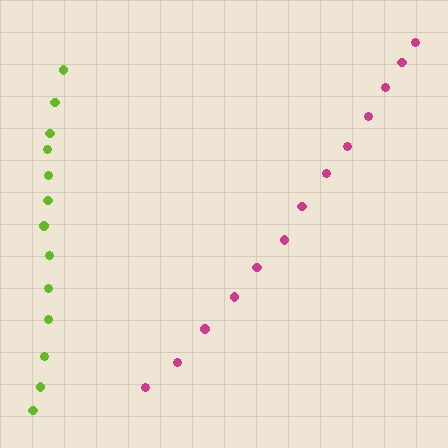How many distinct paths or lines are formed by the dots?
There are 2 distinct paths.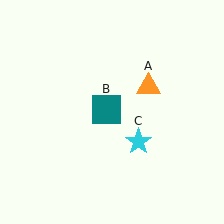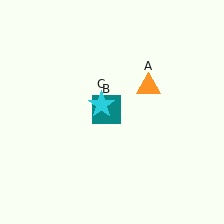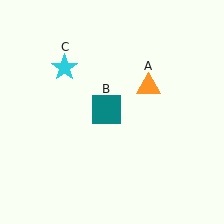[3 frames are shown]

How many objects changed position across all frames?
1 object changed position: cyan star (object C).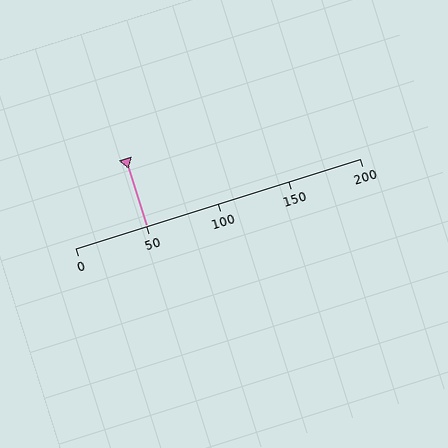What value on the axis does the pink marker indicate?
The marker indicates approximately 50.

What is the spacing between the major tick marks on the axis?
The major ticks are spaced 50 apart.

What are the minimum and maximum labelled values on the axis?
The axis runs from 0 to 200.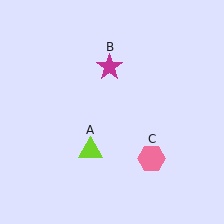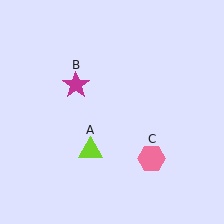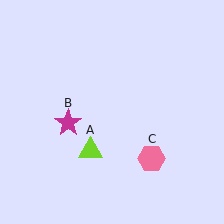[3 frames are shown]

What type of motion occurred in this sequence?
The magenta star (object B) rotated counterclockwise around the center of the scene.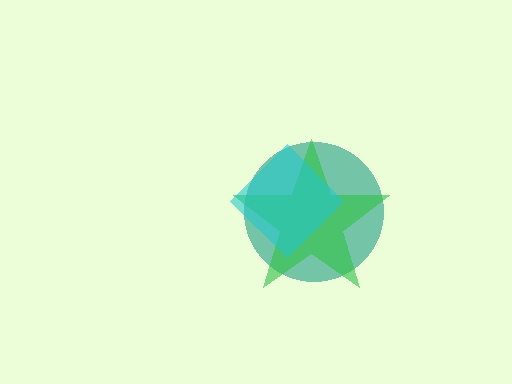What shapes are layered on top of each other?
The layered shapes are: a teal circle, a green star, a cyan diamond.